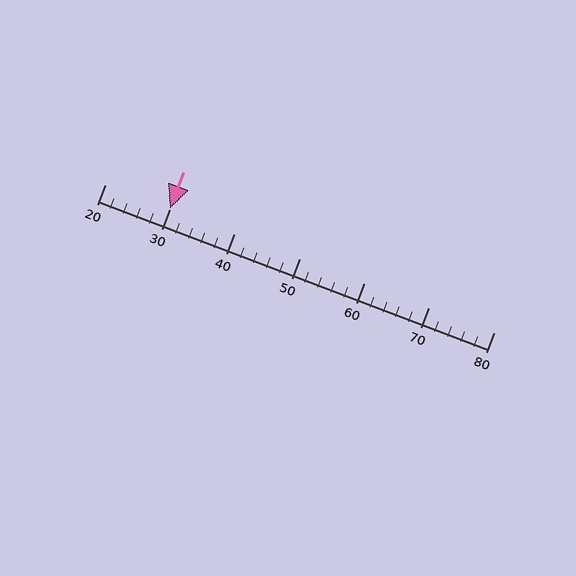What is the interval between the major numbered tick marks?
The major tick marks are spaced 10 units apart.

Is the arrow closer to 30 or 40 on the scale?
The arrow is closer to 30.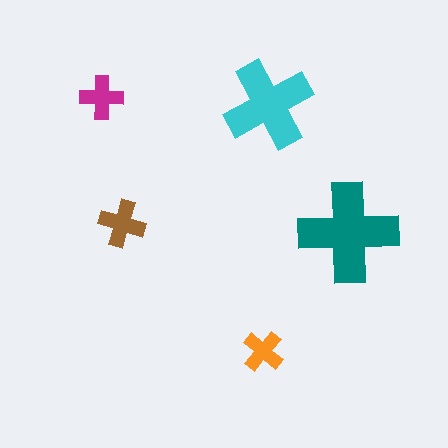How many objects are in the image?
There are 5 objects in the image.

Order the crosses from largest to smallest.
the teal one, the cyan one, the brown one, the magenta one, the orange one.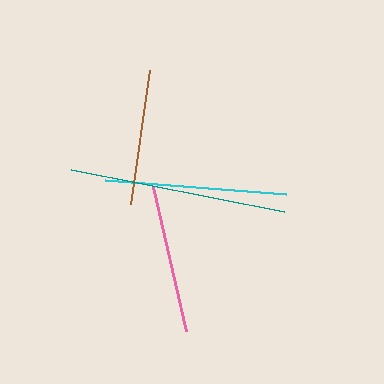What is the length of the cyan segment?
The cyan segment is approximately 182 pixels long.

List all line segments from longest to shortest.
From longest to shortest: teal, cyan, pink, brown.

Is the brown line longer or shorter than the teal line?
The teal line is longer than the brown line.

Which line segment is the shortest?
The brown line is the shortest at approximately 135 pixels.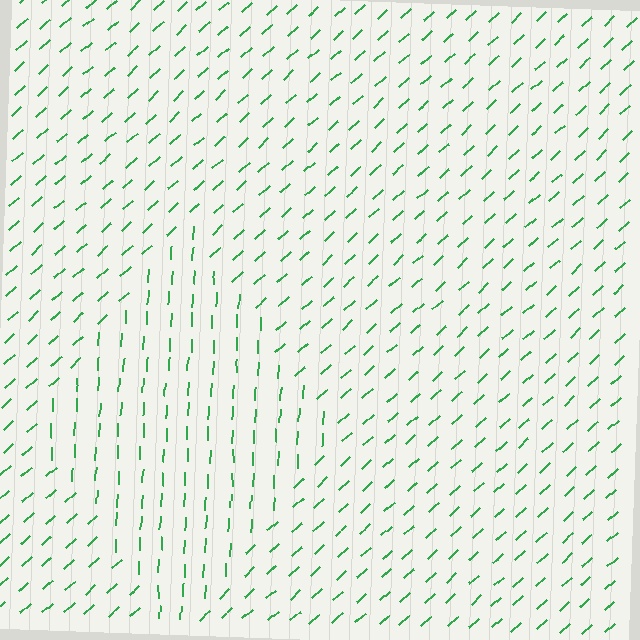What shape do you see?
I see a diamond.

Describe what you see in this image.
The image is filled with small green line segments. A diamond region in the image has lines oriented differently from the surrounding lines, creating a visible texture boundary.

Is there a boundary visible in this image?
Yes, there is a texture boundary formed by a change in line orientation.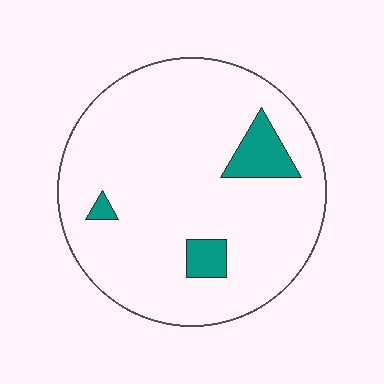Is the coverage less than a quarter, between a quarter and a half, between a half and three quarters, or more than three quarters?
Less than a quarter.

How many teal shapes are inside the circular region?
3.